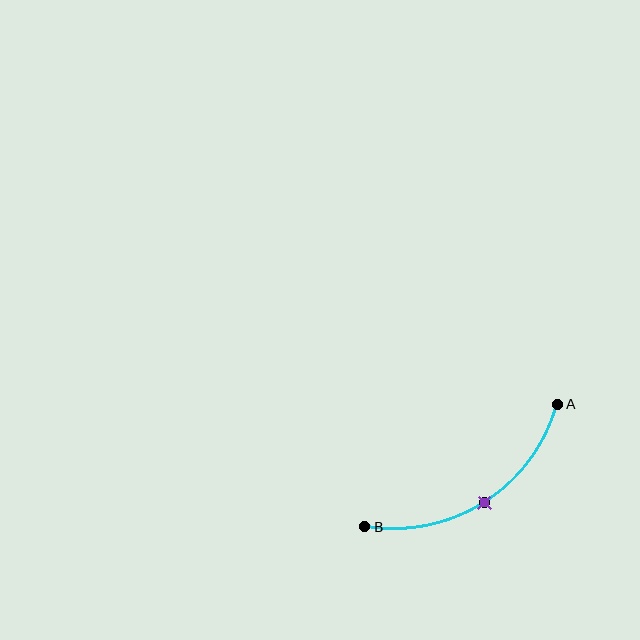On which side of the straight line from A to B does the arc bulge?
The arc bulges below the straight line connecting A and B.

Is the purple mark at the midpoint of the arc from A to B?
Yes. The purple mark lies on the arc at equal arc-length from both A and B — it is the arc midpoint.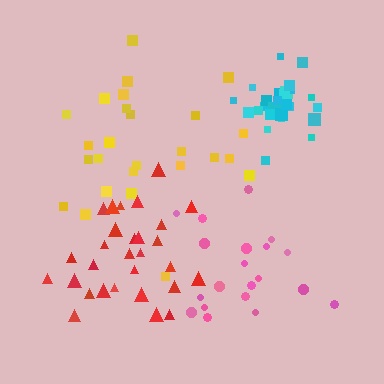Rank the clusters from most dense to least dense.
cyan, red, pink, yellow.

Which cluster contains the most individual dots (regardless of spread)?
Red (29).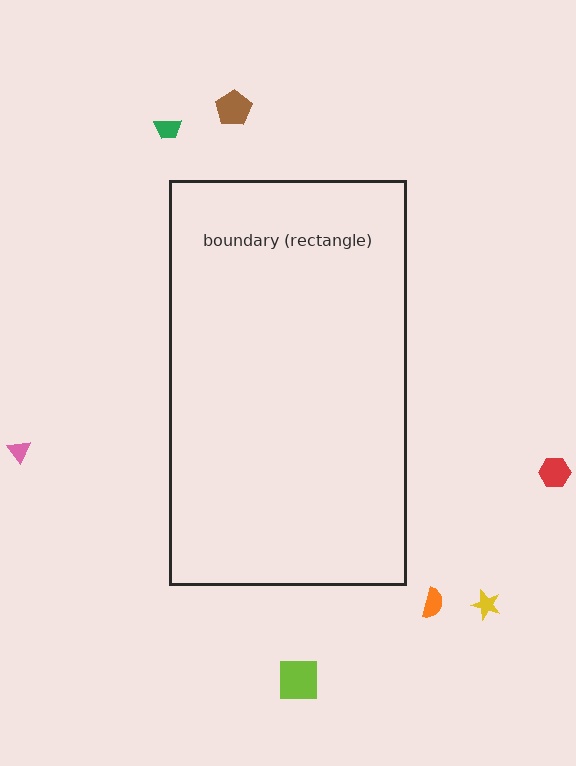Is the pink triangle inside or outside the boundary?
Outside.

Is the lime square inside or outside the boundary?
Outside.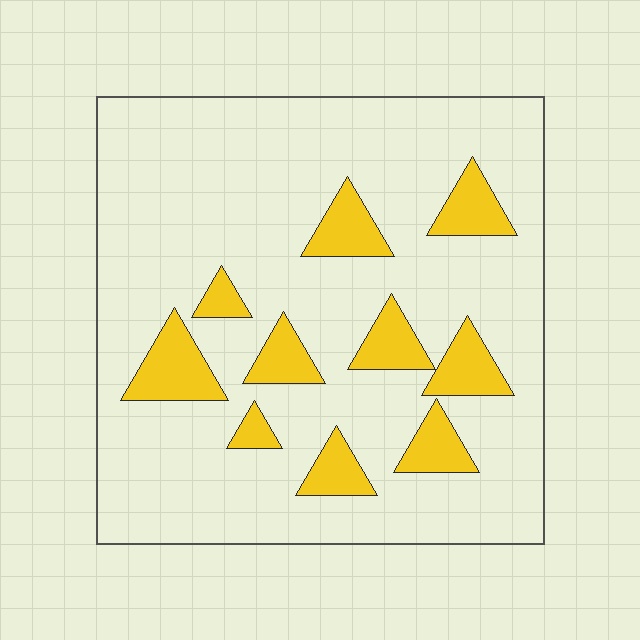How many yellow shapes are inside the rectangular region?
10.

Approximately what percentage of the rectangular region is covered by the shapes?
Approximately 15%.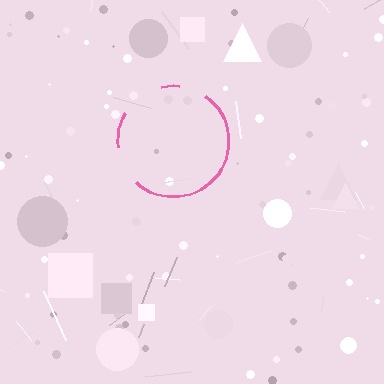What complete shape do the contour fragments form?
The contour fragments form a circle.